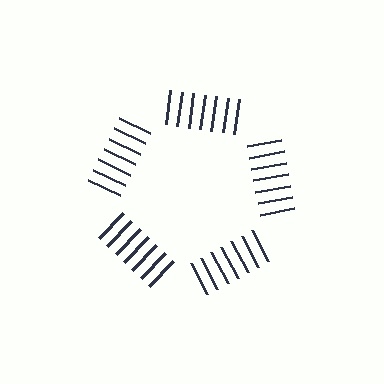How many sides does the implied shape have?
5 sides — the line-ends trace a pentagon.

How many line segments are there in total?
35 — 7 along each of the 5 edges.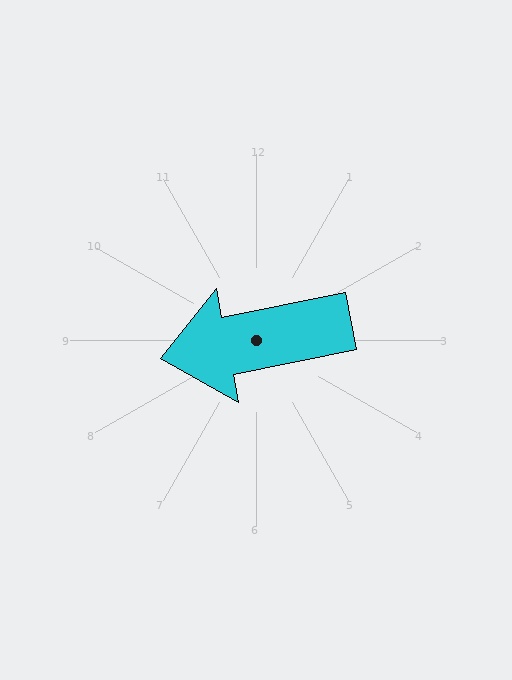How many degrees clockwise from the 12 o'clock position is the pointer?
Approximately 259 degrees.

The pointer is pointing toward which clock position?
Roughly 9 o'clock.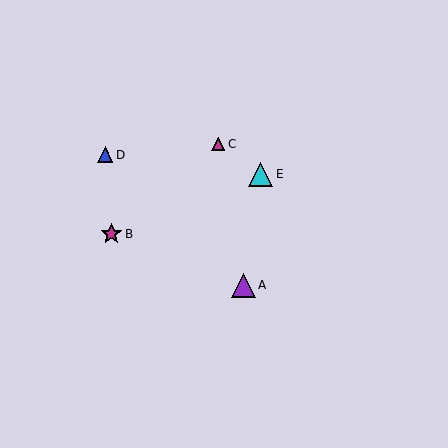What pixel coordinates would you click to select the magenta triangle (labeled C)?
Click at (218, 144) to select the magenta triangle C.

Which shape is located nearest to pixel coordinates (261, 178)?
The cyan triangle (labeled E) at (261, 174) is nearest to that location.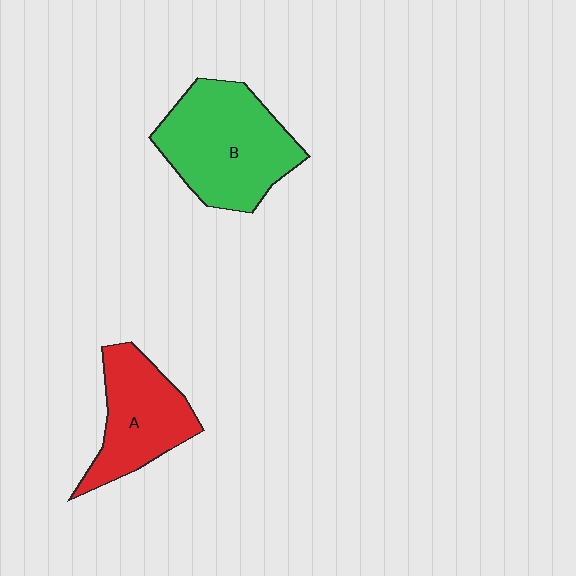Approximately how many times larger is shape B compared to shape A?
Approximately 1.4 times.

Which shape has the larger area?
Shape B (green).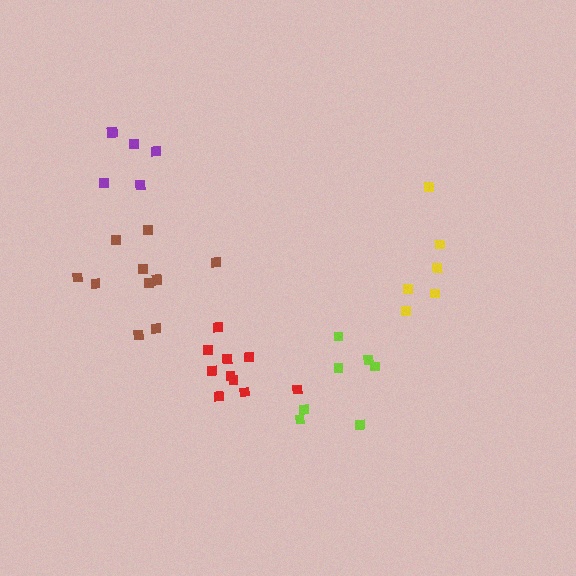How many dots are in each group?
Group 1: 6 dots, Group 2: 10 dots, Group 3: 7 dots, Group 4: 11 dots, Group 5: 6 dots (40 total).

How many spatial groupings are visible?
There are 5 spatial groupings.